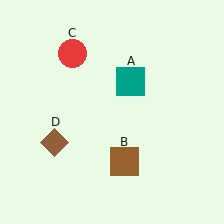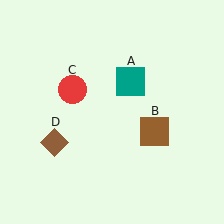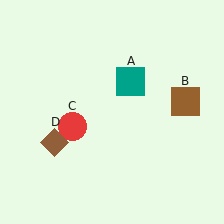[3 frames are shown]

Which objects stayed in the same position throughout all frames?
Teal square (object A) and brown diamond (object D) remained stationary.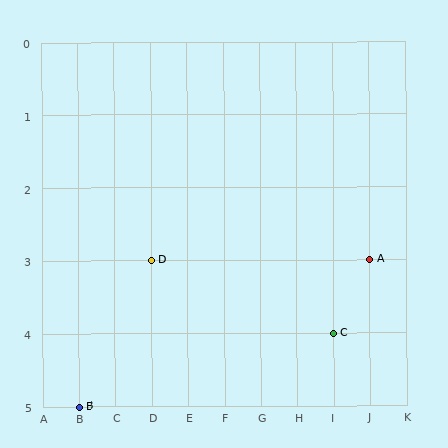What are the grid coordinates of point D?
Point D is at grid coordinates (D, 3).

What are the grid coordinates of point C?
Point C is at grid coordinates (I, 4).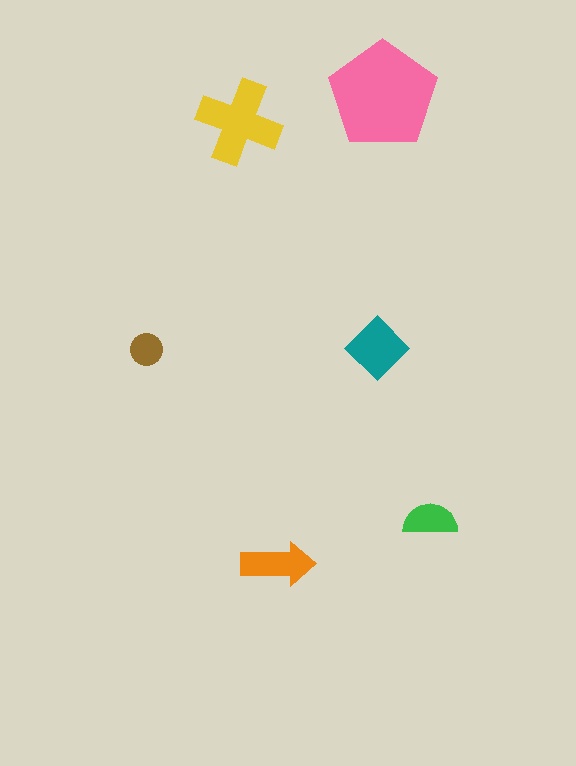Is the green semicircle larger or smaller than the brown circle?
Larger.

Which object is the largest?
The pink pentagon.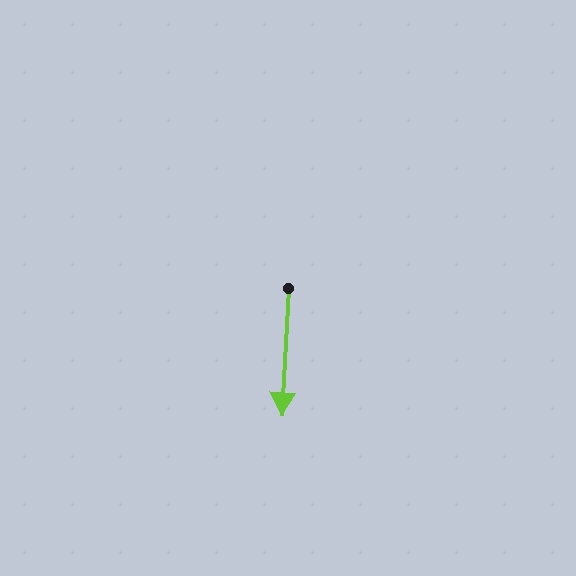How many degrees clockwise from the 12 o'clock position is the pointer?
Approximately 183 degrees.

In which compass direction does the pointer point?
South.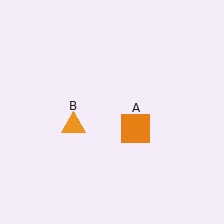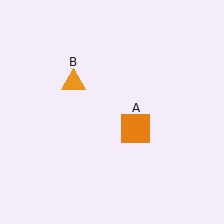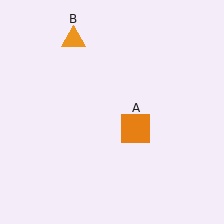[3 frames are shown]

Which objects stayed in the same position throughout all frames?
Orange square (object A) remained stationary.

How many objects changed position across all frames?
1 object changed position: orange triangle (object B).